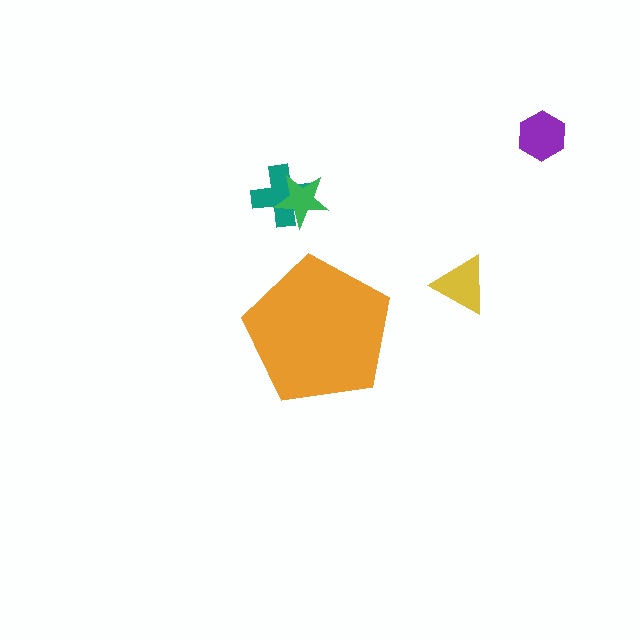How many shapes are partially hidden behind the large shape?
0 shapes are partially hidden.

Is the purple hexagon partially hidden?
No, the purple hexagon is fully visible.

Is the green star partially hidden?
No, the green star is fully visible.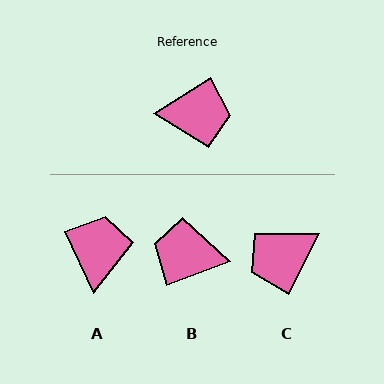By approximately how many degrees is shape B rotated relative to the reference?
Approximately 169 degrees counter-clockwise.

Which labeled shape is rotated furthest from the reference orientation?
B, about 169 degrees away.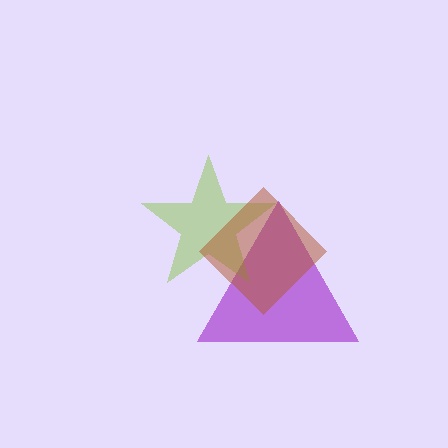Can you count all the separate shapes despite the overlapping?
Yes, there are 3 separate shapes.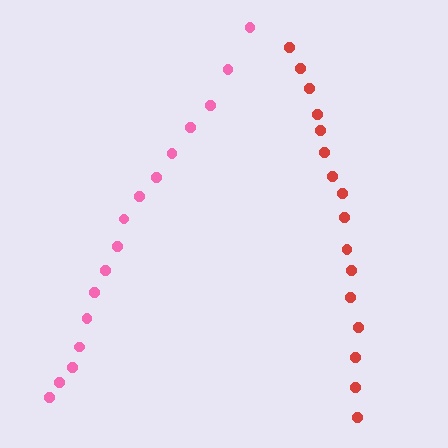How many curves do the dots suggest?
There are 2 distinct paths.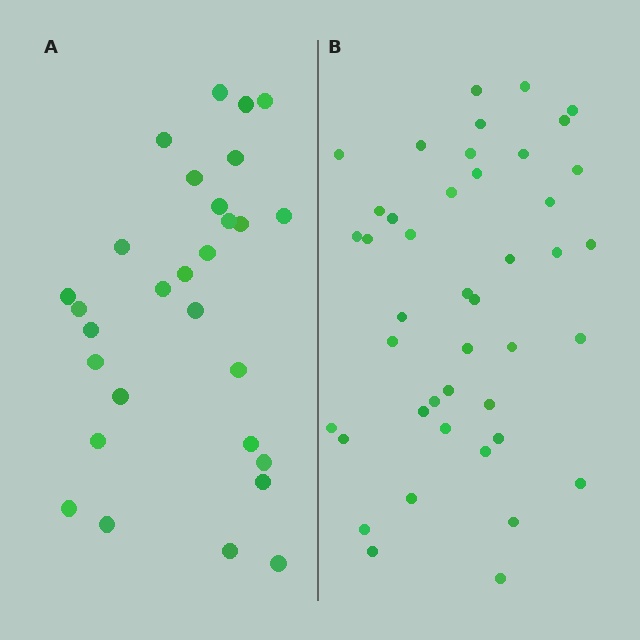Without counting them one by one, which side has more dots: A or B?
Region B (the right region) has more dots.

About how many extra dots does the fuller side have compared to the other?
Region B has approximately 15 more dots than region A.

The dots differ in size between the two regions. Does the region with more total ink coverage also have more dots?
No. Region A has more total ink coverage because its dots are larger, but region B actually contains more individual dots. Total area can be misleading — the number of items is what matters here.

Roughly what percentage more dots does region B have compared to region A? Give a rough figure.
About 50% more.